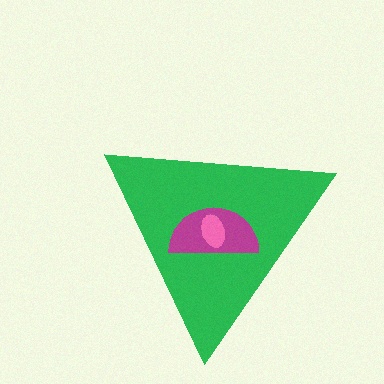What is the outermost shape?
The green triangle.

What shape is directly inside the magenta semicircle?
The pink ellipse.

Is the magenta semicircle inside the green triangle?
Yes.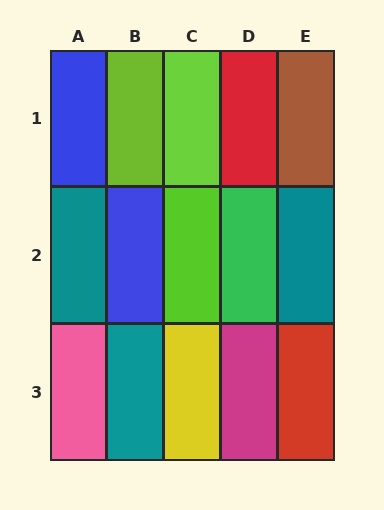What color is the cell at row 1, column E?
Brown.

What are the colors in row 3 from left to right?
Pink, teal, yellow, magenta, red.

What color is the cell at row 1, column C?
Lime.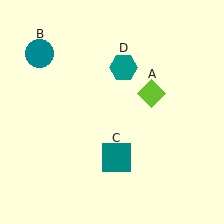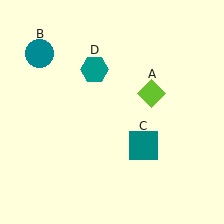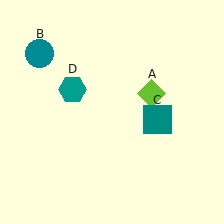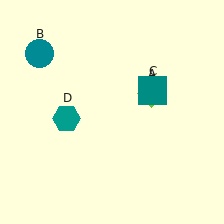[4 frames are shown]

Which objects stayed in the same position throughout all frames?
Lime diamond (object A) and teal circle (object B) remained stationary.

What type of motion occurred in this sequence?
The teal square (object C), teal hexagon (object D) rotated counterclockwise around the center of the scene.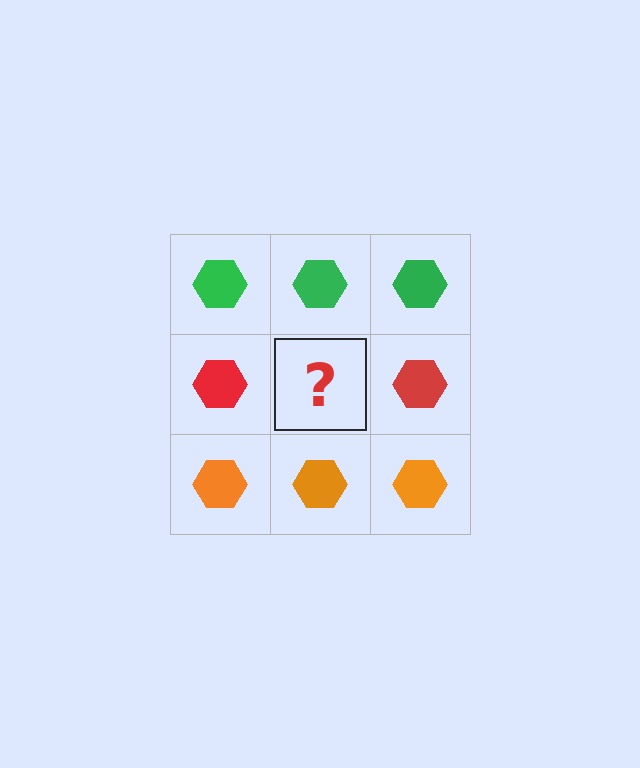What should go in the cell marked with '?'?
The missing cell should contain a red hexagon.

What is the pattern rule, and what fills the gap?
The rule is that each row has a consistent color. The gap should be filled with a red hexagon.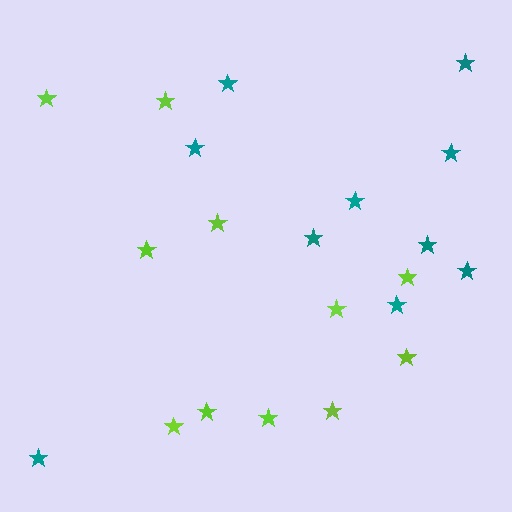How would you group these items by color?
There are 2 groups: one group of lime stars (11) and one group of teal stars (10).